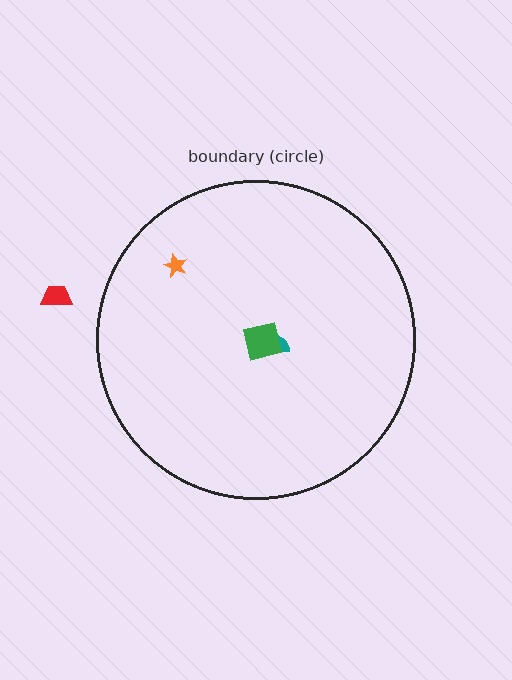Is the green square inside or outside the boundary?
Inside.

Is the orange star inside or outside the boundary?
Inside.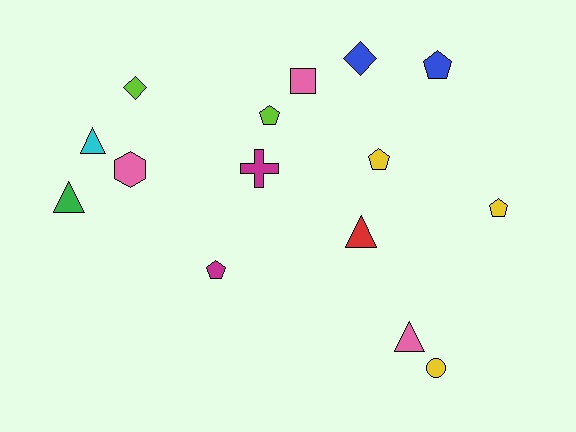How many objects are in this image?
There are 15 objects.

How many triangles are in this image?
There are 4 triangles.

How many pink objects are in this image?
There are 3 pink objects.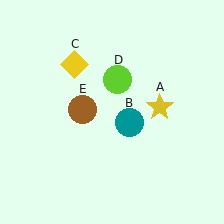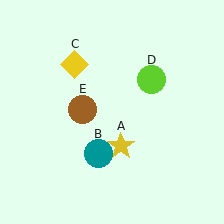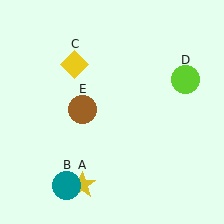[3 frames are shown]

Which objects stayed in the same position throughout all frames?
Yellow diamond (object C) and brown circle (object E) remained stationary.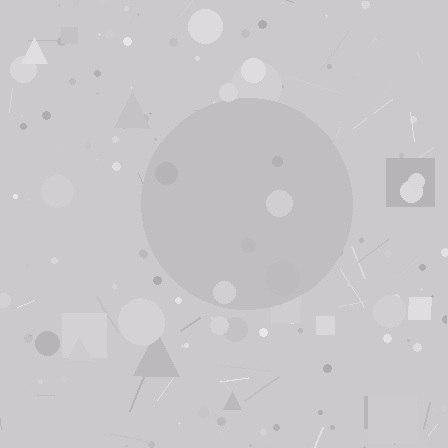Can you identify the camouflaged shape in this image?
The camouflaged shape is a circle.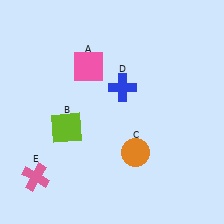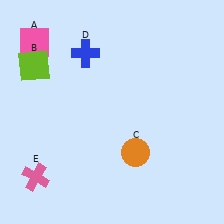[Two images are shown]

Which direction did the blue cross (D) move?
The blue cross (D) moved left.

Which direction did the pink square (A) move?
The pink square (A) moved left.